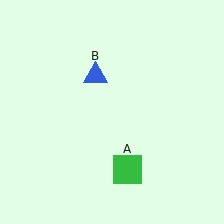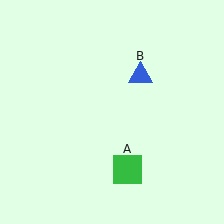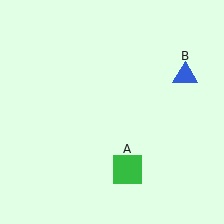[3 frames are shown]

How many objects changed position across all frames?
1 object changed position: blue triangle (object B).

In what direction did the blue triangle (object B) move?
The blue triangle (object B) moved right.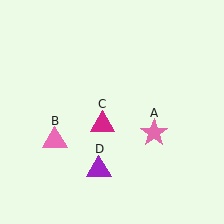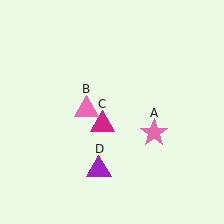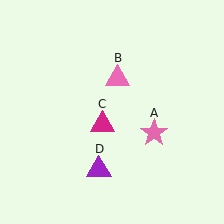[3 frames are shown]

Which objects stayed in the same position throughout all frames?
Pink star (object A) and magenta triangle (object C) and purple triangle (object D) remained stationary.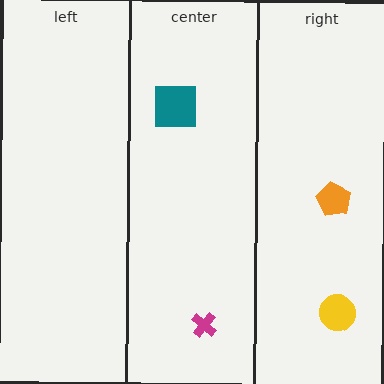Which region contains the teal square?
The center region.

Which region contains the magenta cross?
The center region.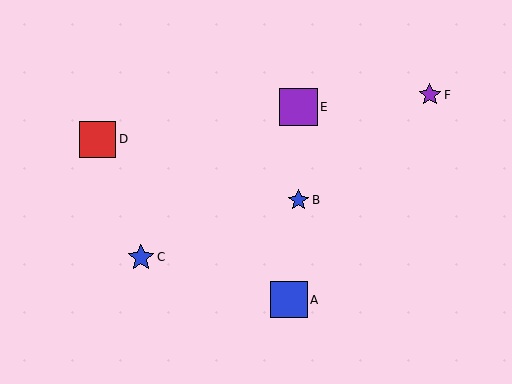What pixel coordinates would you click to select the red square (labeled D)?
Click at (98, 139) to select the red square D.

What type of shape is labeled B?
Shape B is a blue star.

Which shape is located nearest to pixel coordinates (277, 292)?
The blue square (labeled A) at (289, 300) is nearest to that location.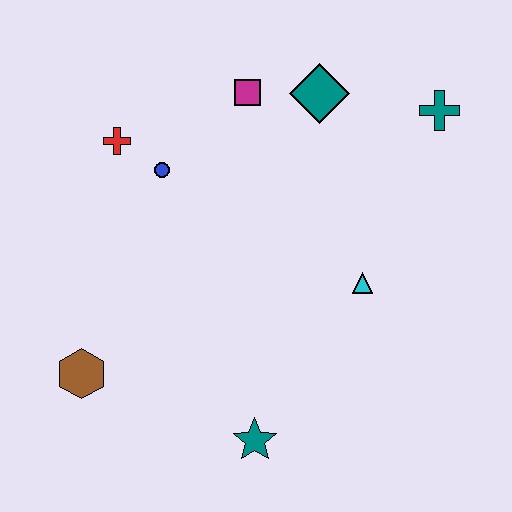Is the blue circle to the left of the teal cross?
Yes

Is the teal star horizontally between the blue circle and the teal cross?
Yes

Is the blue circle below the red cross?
Yes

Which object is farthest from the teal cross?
The brown hexagon is farthest from the teal cross.